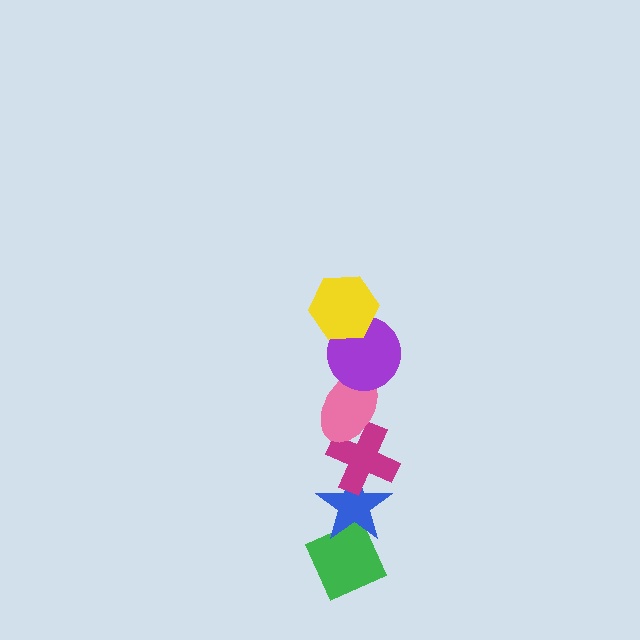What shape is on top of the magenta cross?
The pink ellipse is on top of the magenta cross.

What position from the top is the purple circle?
The purple circle is 2nd from the top.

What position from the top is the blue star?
The blue star is 5th from the top.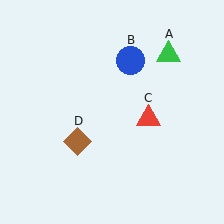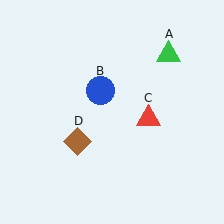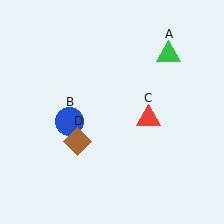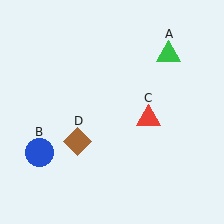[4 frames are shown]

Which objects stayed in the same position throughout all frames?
Green triangle (object A) and red triangle (object C) and brown diamond (object D) remained stationary.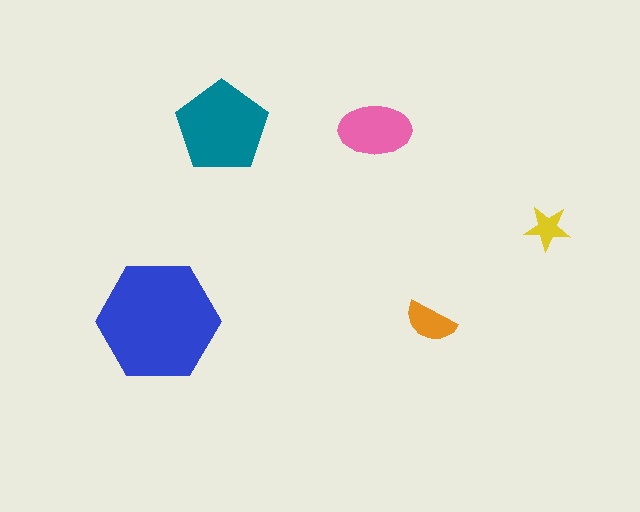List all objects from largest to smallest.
The blue hexagon, the teal pentagon, the pink ellipse, the orange semicircle, the yellow star.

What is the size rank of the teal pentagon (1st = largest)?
2nd.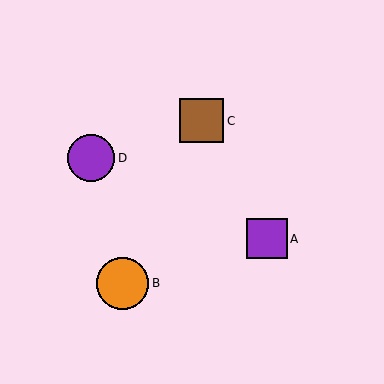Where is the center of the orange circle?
The center of the orange circle is at (122, 283).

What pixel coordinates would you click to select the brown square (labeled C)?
Click at (201, 121) to select the brown square C.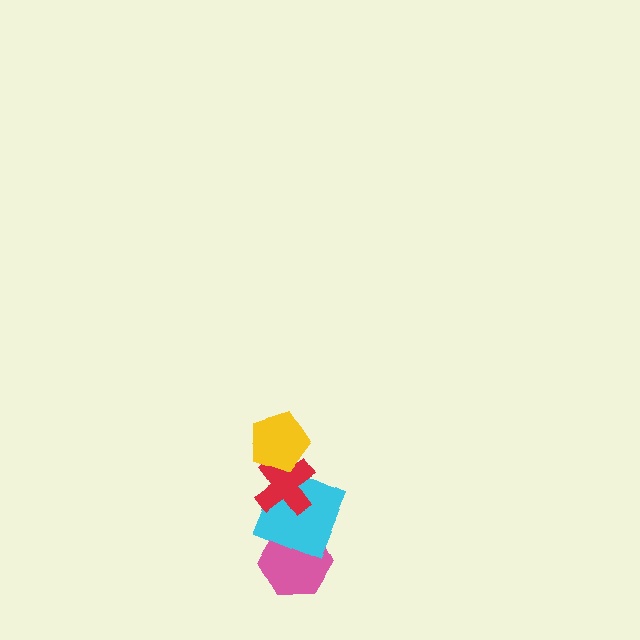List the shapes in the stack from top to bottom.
From top to bottom: the yellow pentagon, the red cross, the cyan square, the pink hexagon.